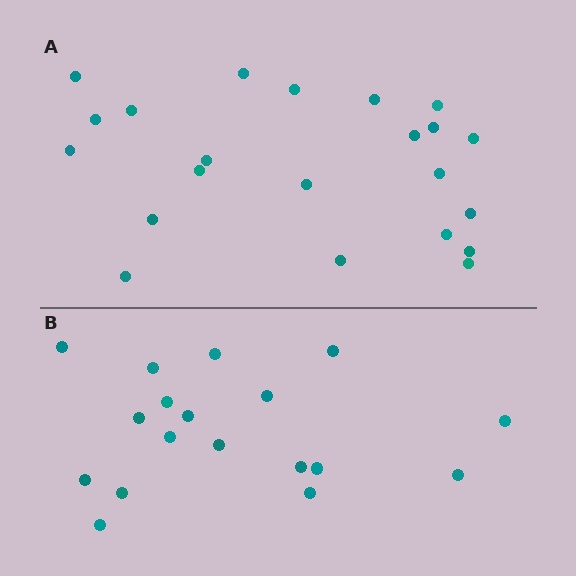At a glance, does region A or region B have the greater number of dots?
Region A (the top region) has more dots.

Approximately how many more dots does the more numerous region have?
Region A has about 4 more dots than region B.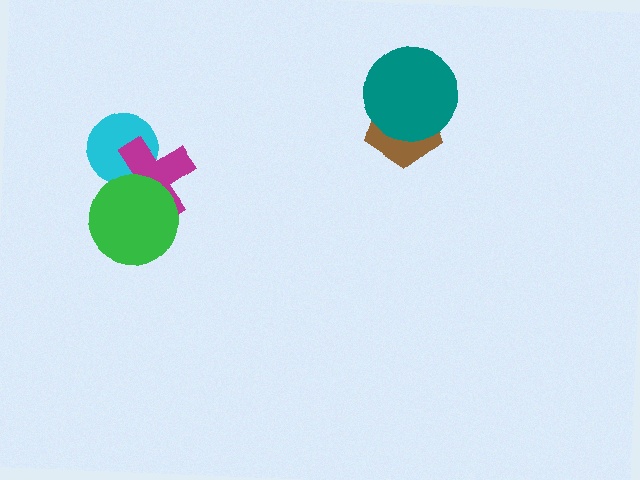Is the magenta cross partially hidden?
Yes, it is partially covered by another shape.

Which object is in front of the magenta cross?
The green circle is in front of the magenta cross.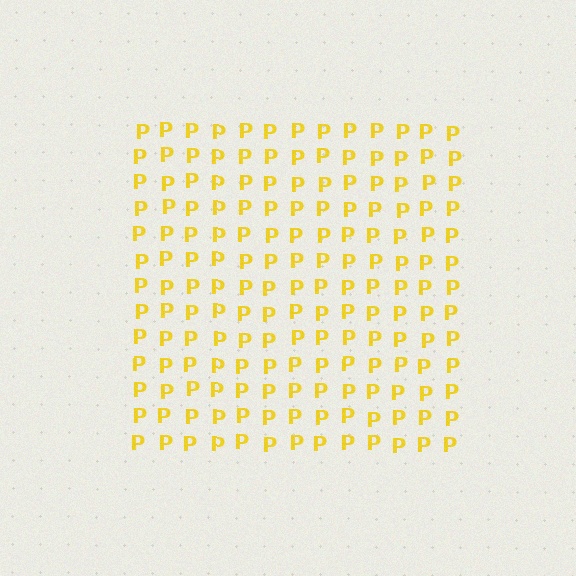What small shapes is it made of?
It is made of small letter P's.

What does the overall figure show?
The overall figure shows a square.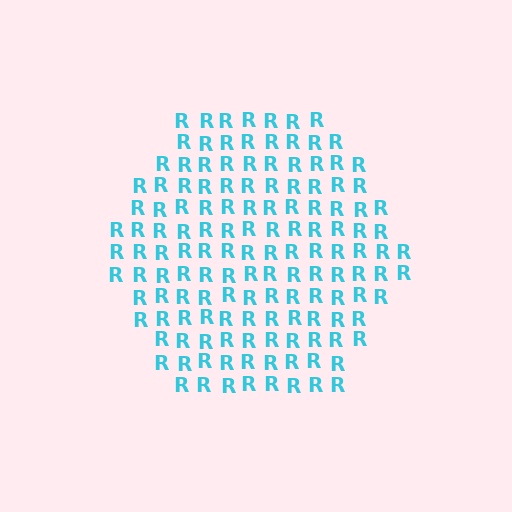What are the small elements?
The small elements are letter R's.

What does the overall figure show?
The overall figure shows a hexagon.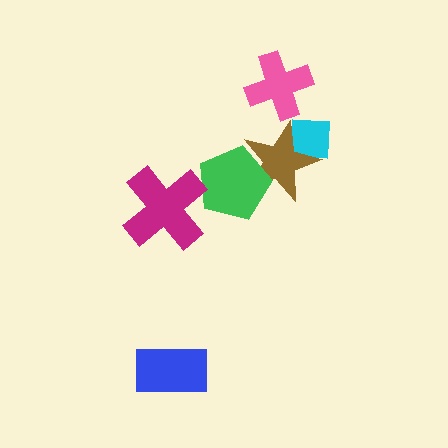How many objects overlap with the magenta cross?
1 object overlaps with the magenta cross.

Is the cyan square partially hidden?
Yes, it is partially covered by another shape.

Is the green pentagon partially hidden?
Yes, it is partially covered by another shape.